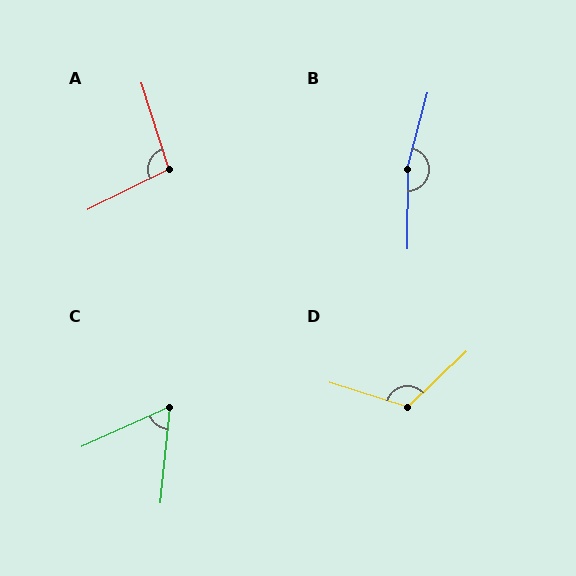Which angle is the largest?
B, at approximately 165 degrees.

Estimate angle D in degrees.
Approximately 119 degrees.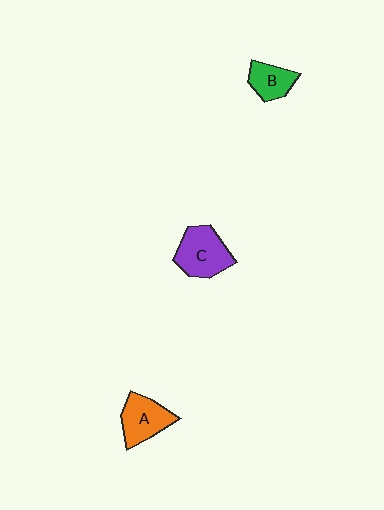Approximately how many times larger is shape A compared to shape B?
Approximately 1.4 times.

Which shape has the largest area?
Shape C (purple).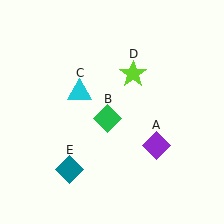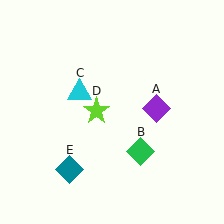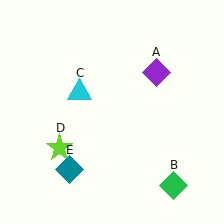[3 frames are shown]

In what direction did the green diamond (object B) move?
The green diamond (object B) moved down and to the right.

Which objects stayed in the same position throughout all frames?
Cyan triangle (object C) and teal diamond (object E) remained stationary.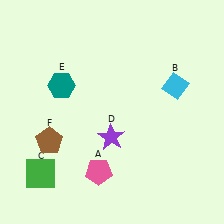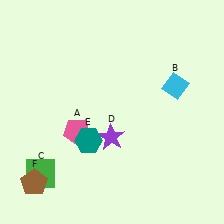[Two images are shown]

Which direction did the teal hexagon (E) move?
The teal hexagon (E) moved down.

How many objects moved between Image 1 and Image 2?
3 objects moved between the two images.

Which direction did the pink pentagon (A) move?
The pink pentagon (A) moved up.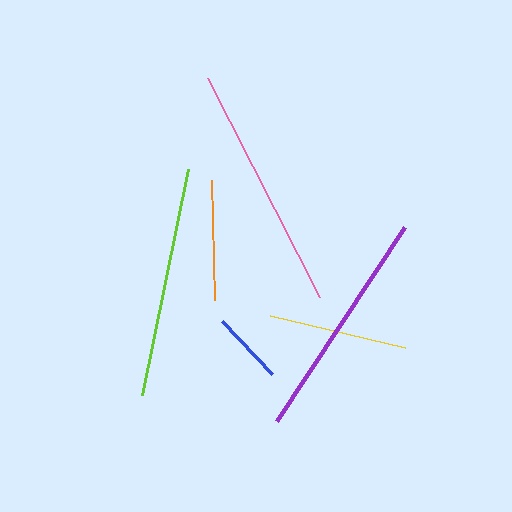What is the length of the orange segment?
The orange segment is approximately 121 pixels long.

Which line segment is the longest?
The pink line is the longest at approximately 246 pixels.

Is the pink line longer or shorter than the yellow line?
The pink line is longer than the yellow line.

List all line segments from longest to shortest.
From longest to shortest: pink, purple, lime, yellow, orange, blue.